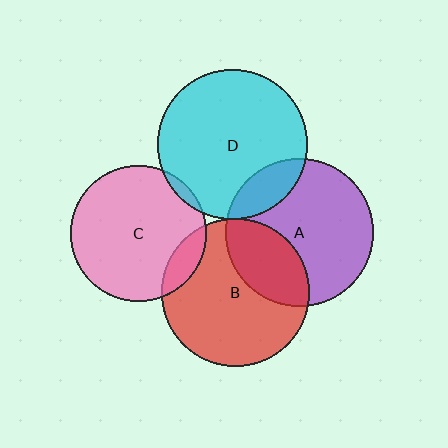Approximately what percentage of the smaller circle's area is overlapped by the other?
Approximately 5%.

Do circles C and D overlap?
Yes.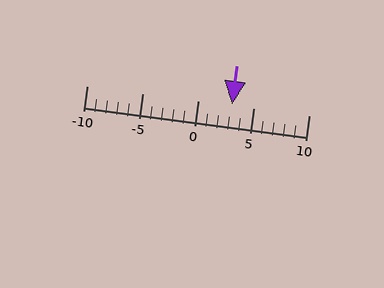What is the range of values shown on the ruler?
The ruler shows values from -10 to 10.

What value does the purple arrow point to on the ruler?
The purple arrow points to approximately 3.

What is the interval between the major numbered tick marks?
The major tick marks are spaced 5 units apart.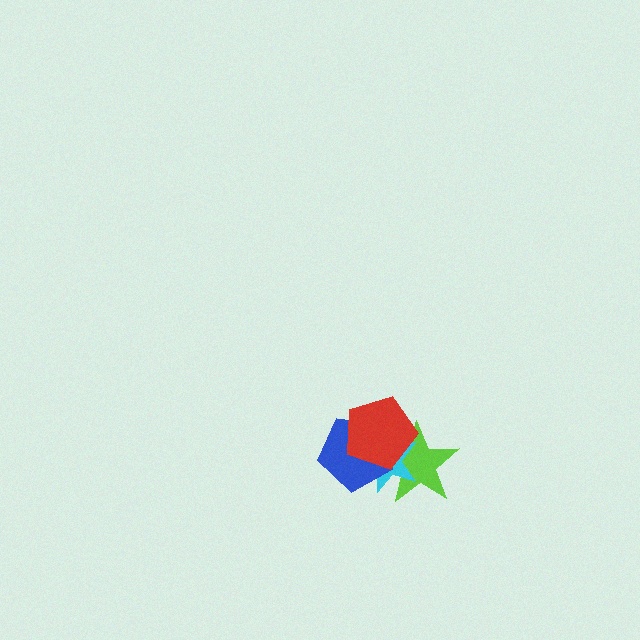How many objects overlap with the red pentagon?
3 objects overlap with the red pentagon.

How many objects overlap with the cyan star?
3 objects overlap with the cyan star.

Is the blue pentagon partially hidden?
Yes, it is partially covered by another shape.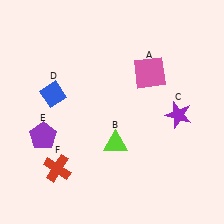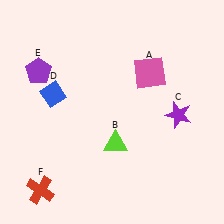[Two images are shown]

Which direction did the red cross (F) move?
The red cross (F) moved down.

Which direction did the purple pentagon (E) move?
The purple pentagon (E) moved up.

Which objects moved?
The objects that moved are: the purple pentagon (E), the red cross (F).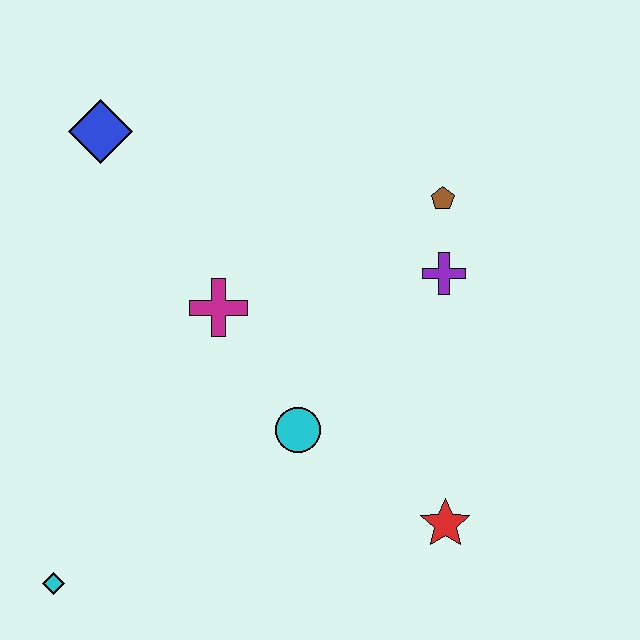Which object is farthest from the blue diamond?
The red star is farthest from the blue diamond.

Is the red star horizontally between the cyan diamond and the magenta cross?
No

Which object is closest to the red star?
The cyan circle is closest to the red star.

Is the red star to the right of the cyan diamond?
Yes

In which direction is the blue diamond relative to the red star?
The blue diamond is above the red star.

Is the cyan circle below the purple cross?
Yes